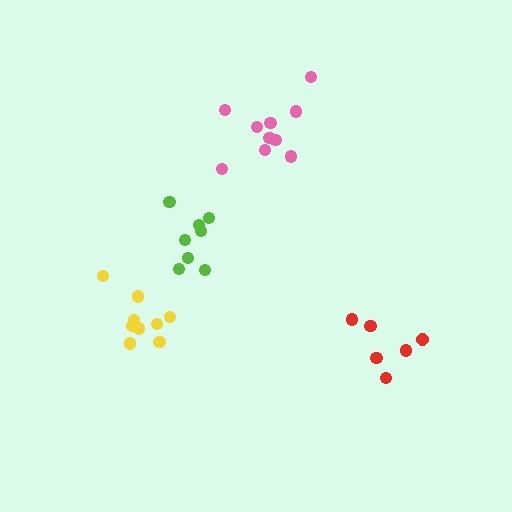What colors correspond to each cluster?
The clusters are colored: red, pink, lime, yellow.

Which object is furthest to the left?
The yellow cluster is leftmost.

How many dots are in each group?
Group 1: 6 dots, Group 2: 10 dots, Group 3: 8 dots, Group 4: 9 dots (33 total).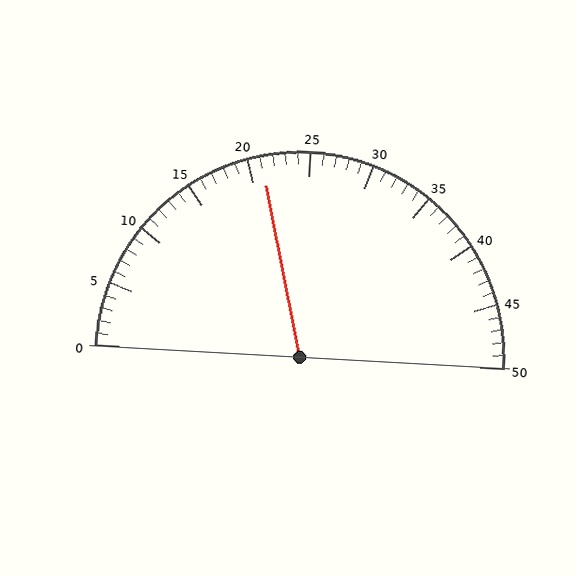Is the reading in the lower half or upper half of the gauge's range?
The reading is in the lower half of the range (0 to 50).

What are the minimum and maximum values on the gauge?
The gauge ranges from 0 to 50.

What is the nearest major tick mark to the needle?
The nearest major tick mark is 20.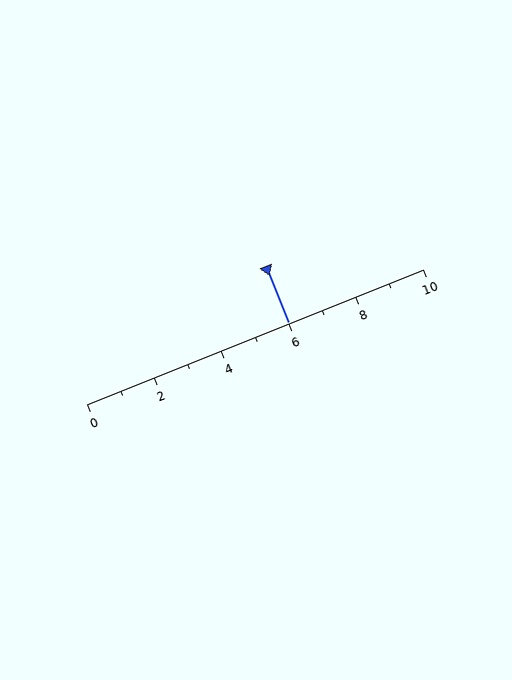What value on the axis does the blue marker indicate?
The marker indicates approximately 6.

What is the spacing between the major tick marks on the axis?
The major ticks are spaced 2 apart.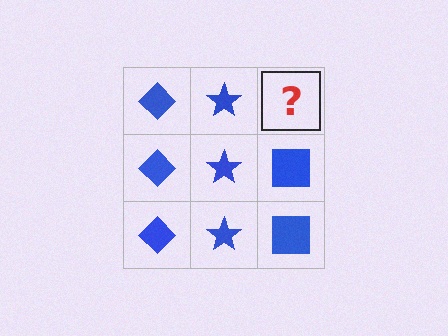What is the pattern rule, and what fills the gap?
The rule is that each column has a consistent shape. The gap should be filled with a blue square.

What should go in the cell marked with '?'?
The missing cell should contain a blue square.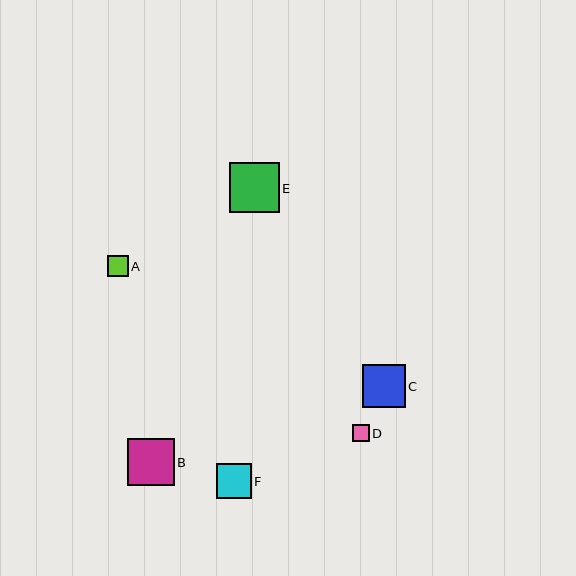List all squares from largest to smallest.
From largest to smallest: E, B, C, F, A, D.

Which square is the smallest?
Square D is the smallest with a size of approximately 17 pixels.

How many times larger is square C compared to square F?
Square C is approximately 1.2 times the size of square F.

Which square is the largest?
Square E is the largest with a size of approximately 50 pixels.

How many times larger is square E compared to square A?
Square E is approximately 2.4 times the size of square A.